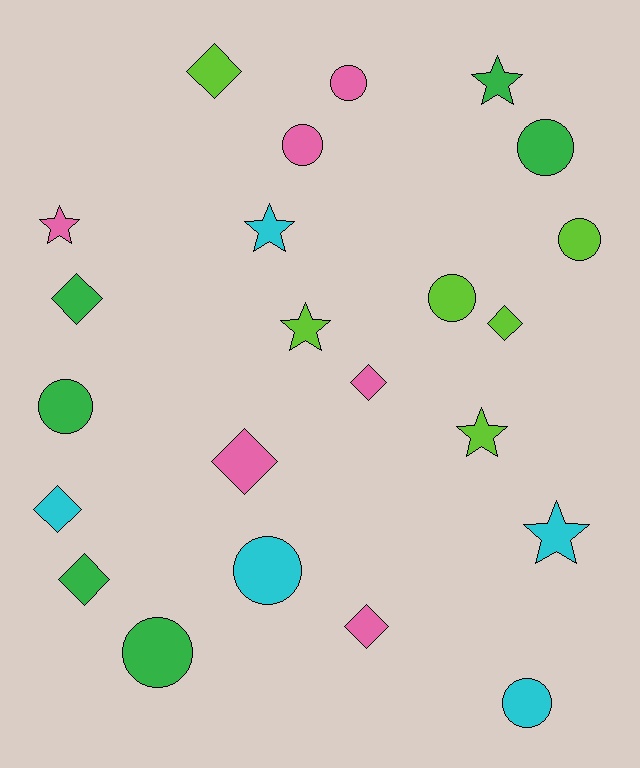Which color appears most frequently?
Pink, with 6 objects.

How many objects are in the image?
There are 23 objects.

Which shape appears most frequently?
Circle, with 9 objects.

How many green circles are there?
There are 3 green circles.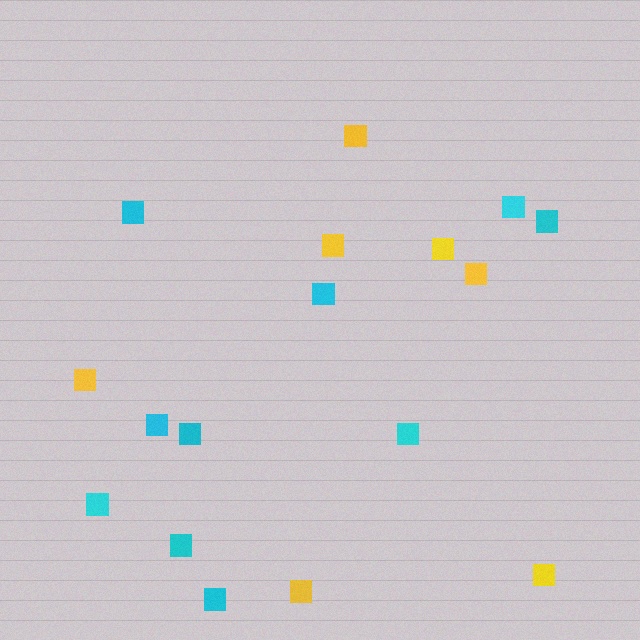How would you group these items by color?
There are 2 groups: one group of yellow squares (7) and one group of cyan squares (10).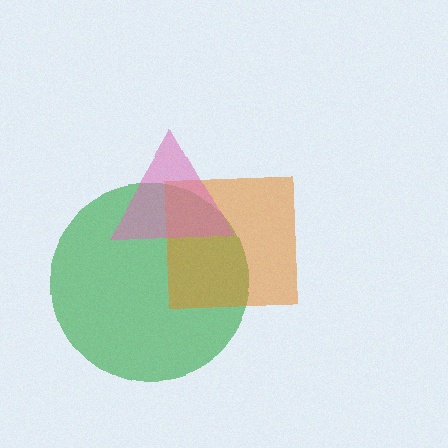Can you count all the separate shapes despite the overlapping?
Yes, there are 3 separate shapes.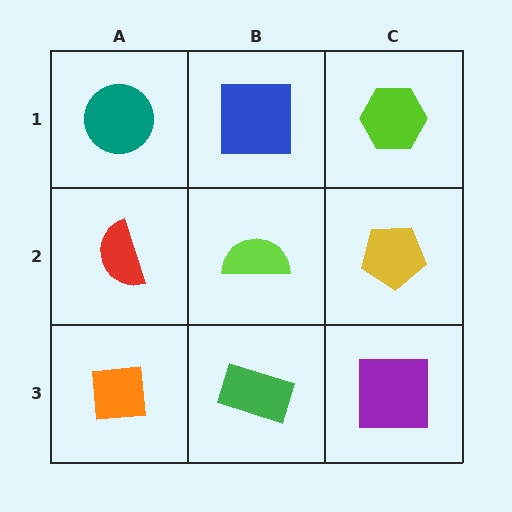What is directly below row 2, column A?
An orange square.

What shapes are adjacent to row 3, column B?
A lime semicircle (row 2, column B), an orange square (row 3, column A), a purple square (row 3, column C).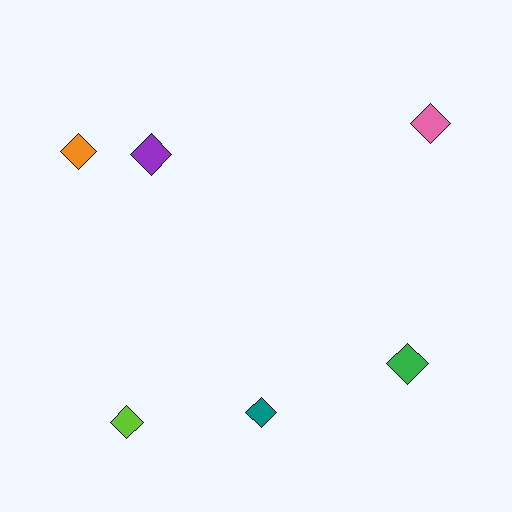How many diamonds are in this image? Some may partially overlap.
There are 6 diamonds.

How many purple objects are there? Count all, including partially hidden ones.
There is 1 purple object.